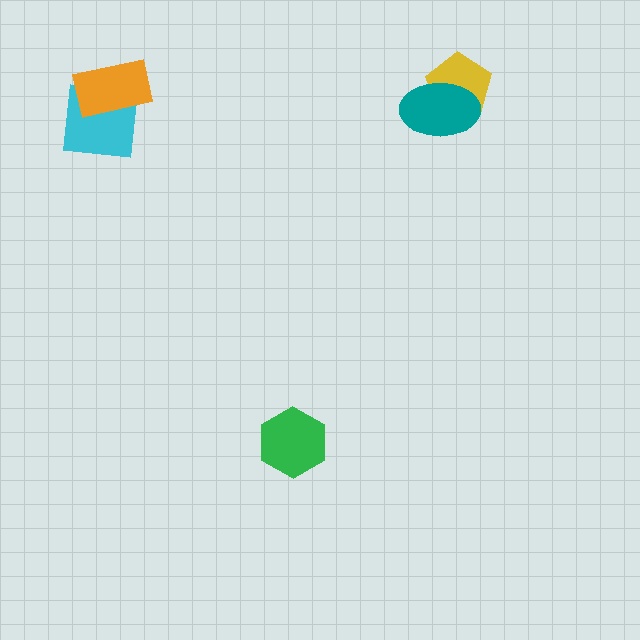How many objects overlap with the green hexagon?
0 objects overlap with the green hexagon.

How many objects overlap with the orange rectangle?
1 object overlaps with the orange rectangle.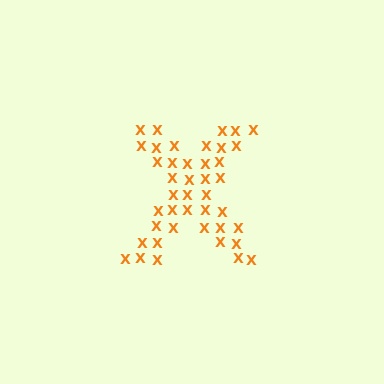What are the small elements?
The small elements are letter X's.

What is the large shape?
The large shape is the letter X.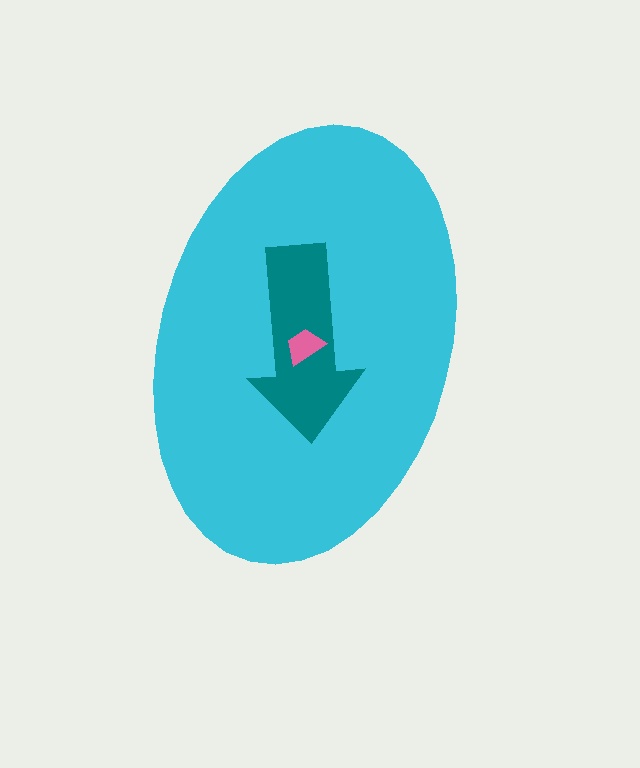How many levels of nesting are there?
3.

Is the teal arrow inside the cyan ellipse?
Yes.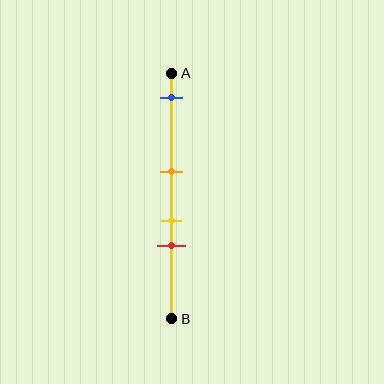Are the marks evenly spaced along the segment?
No, the marks are not evenly spaced.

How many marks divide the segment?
There are 4 marks dividing the segment.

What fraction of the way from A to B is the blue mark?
The blue mark is approximately 10% (0.1) of the way from A to B.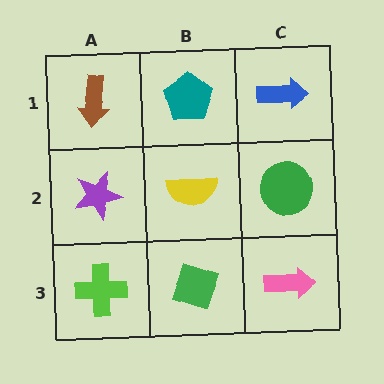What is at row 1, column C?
A blue arrow.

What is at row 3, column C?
A pink arrow.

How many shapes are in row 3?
3 shapes.